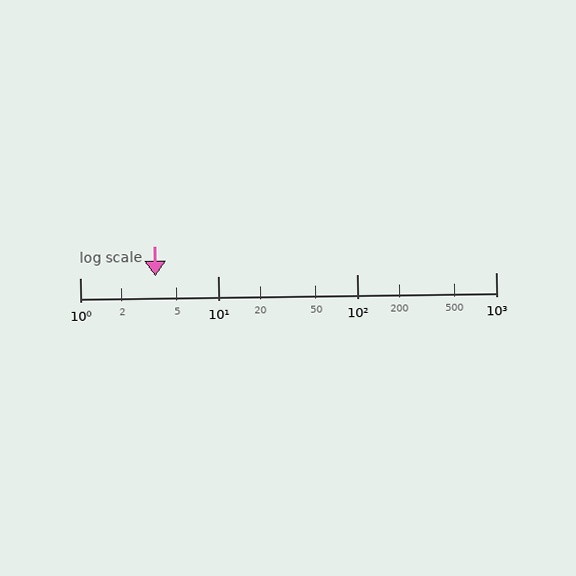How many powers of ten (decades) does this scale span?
The scale spans 3 decades, from 1 to 1000.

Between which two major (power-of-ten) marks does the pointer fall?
The pointer is between 1 and 10.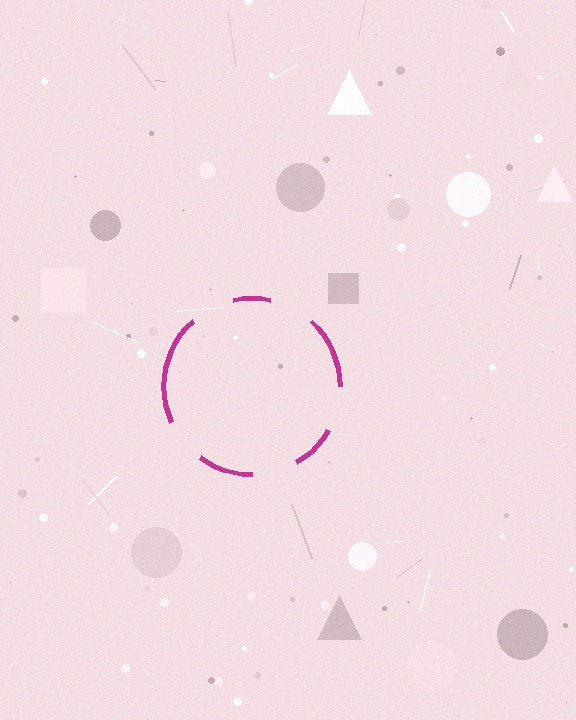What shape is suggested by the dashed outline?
The dashed outline suggests a circle.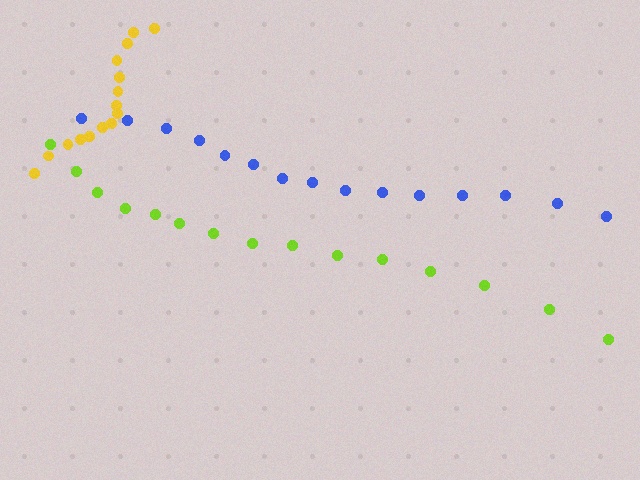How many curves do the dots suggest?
There are 3 distinct paths.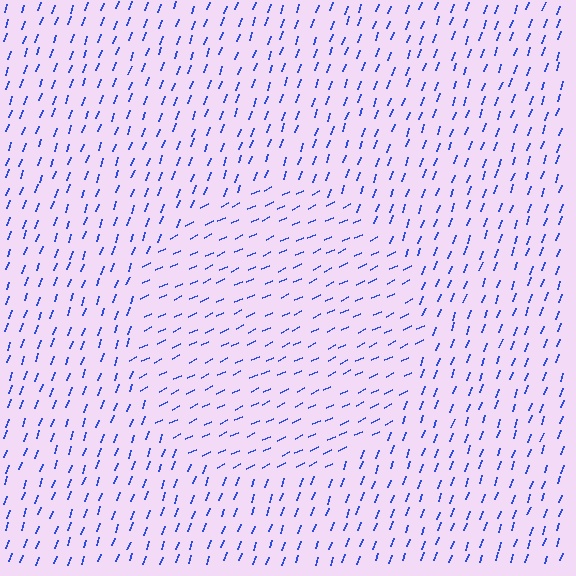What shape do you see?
I see a circle.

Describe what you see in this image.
The image is filled with small blue line segments. A circle region in the image has lines oriented differently from the surrounding lines, creating a visible texture boundary.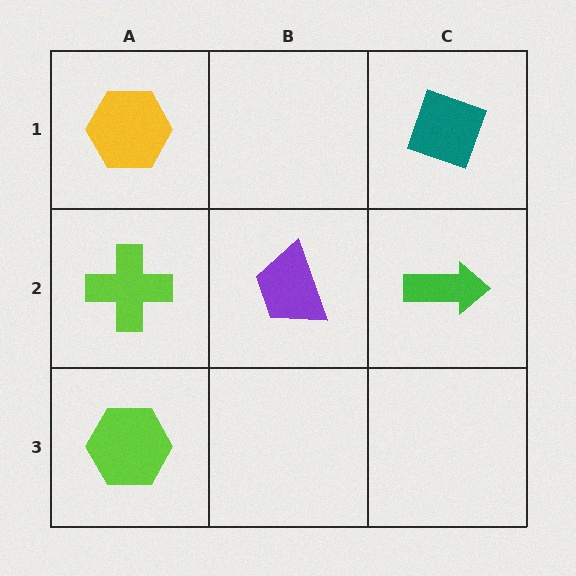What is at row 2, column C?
A green arrow.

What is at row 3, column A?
A lime hexagon.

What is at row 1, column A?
A yellow hexagon.